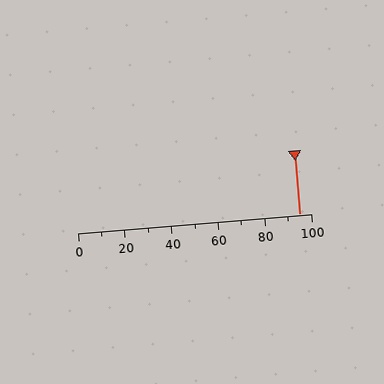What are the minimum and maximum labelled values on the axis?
The axis runs from 0 to 100.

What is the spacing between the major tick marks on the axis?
The major ticks are spaced 20 apart.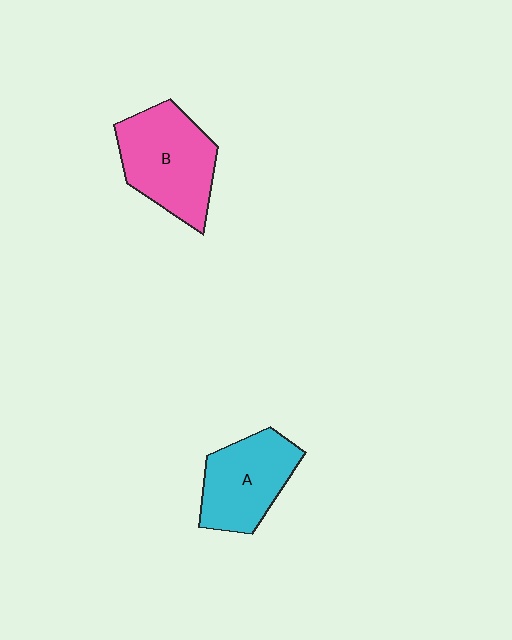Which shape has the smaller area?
Shape A (cyan).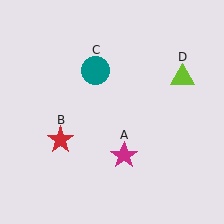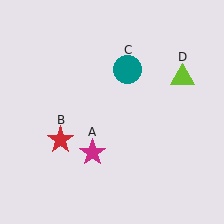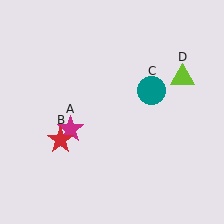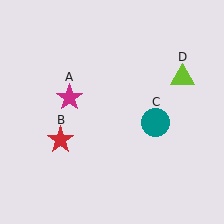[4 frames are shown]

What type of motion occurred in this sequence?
The magenta star (object A), teal circle (object C) rotated clockwise around the center of the scene.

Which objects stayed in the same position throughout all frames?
Red star (object B) and lime triangle (object D) remained stationary.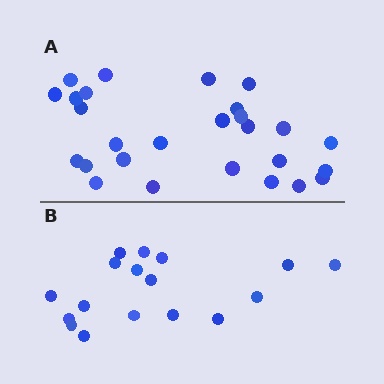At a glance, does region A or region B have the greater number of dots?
Region A (the top region) has more dots.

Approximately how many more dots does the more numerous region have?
Region A has roughly 10 or so more dots than region B.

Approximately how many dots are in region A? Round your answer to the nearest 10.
About 30 dots. (The exact count is 27, which rounds to 30.)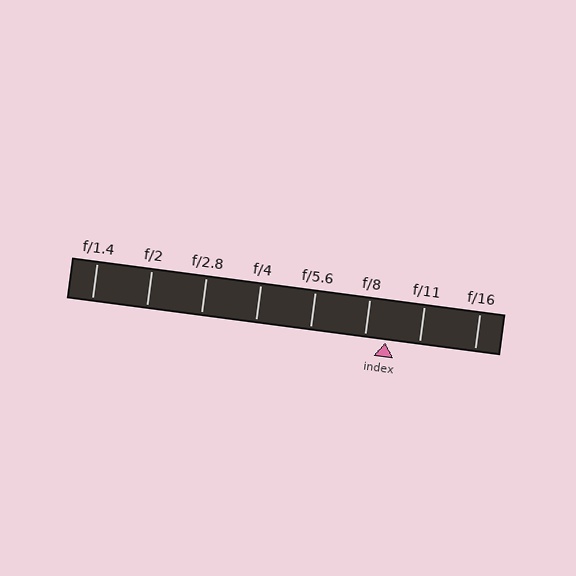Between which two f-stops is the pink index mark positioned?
The index mark is between f/8 and f/11.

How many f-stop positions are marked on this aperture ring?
There are 8 f-stop positions marked.